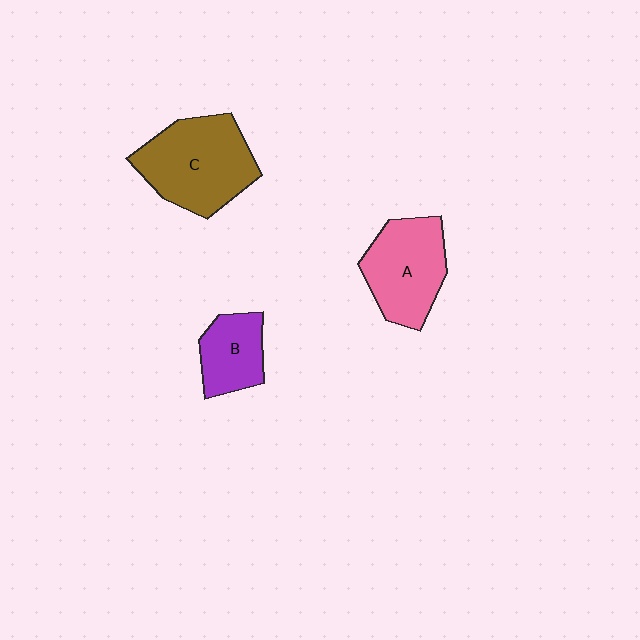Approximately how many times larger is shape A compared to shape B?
Approximately 1.5 times.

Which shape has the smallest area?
Shape B (purple).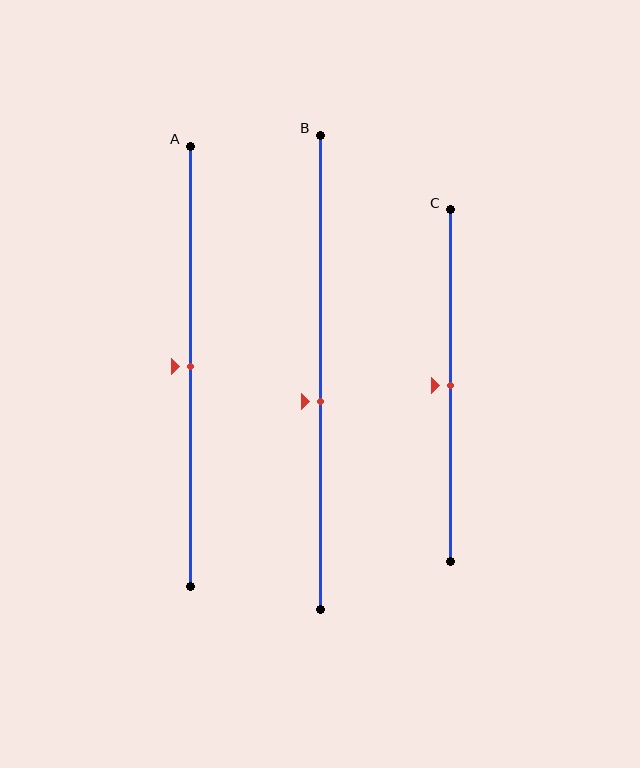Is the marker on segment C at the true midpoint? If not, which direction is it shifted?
Yes, the marker on segment C is at the true midpoint.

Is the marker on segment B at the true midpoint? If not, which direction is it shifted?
No, the marker on segment B is shifted downward by about 6% of the segment length.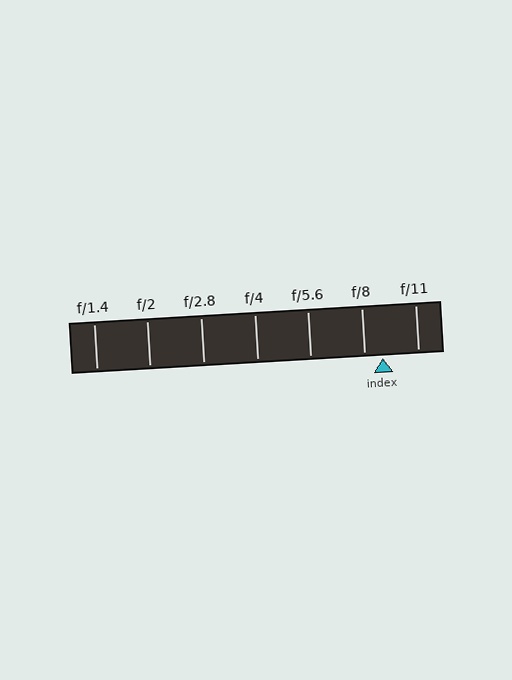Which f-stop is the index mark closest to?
The index mark is closest to f/8.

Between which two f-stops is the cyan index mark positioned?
The index mark is between f/8 and f/11.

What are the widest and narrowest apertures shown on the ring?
The widest aperture shown is f/1.4 and the narrowest is f/11.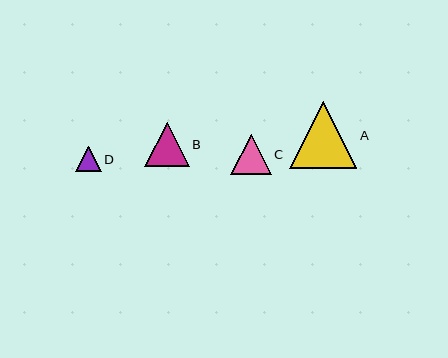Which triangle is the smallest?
Triangle D is the smallest with a size of approximately 26 pixels.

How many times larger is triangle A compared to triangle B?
Triangle A is approximately 1.5 times the size of triangle B.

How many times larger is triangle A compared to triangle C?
Triangle A is approximately 1.7 times the size of triangle C.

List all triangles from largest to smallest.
From largest to smallest: A, B, C, D.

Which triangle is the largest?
Triangle A is the largest with a size of approximately 67 pixels.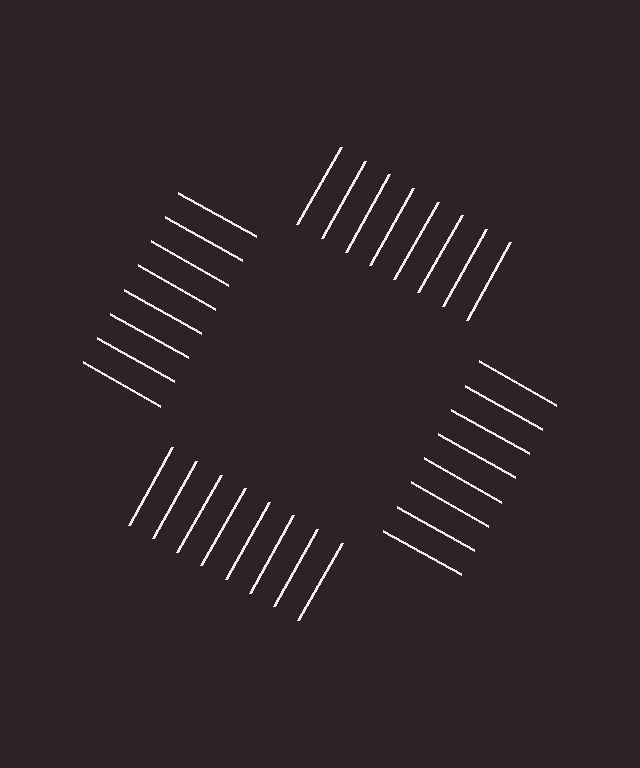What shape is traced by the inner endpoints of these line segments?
An illusory square — the line segments terminate on its edges but no continuous stroke is drawn.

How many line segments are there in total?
32 — 8 along each of the 4 edges.